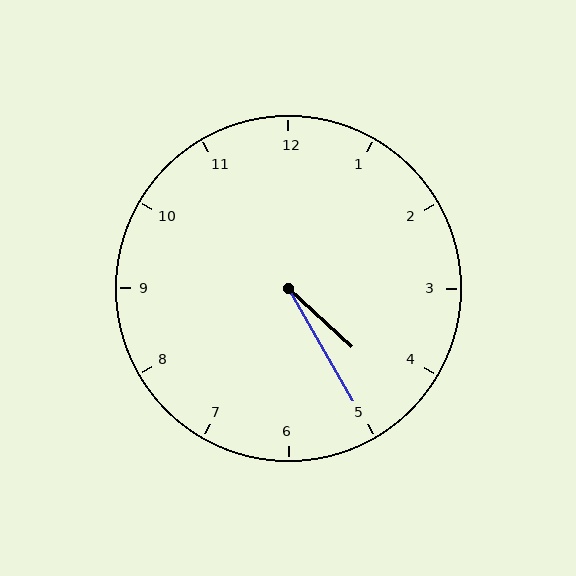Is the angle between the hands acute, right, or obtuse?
It is acute.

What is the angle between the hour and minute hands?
Approximately 18 degrees.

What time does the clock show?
4:25.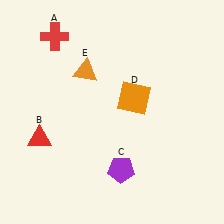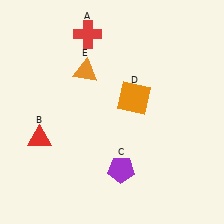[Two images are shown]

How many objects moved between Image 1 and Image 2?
1 object moved between the two images.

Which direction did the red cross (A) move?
The red cross (A) moved right.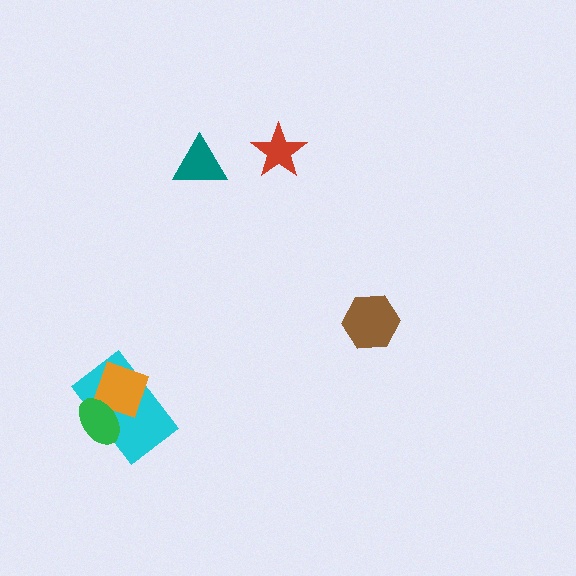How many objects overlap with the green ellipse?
2 objects overlap with the green ellipse.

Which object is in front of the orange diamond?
The green ellipse is in front of the orange diamond.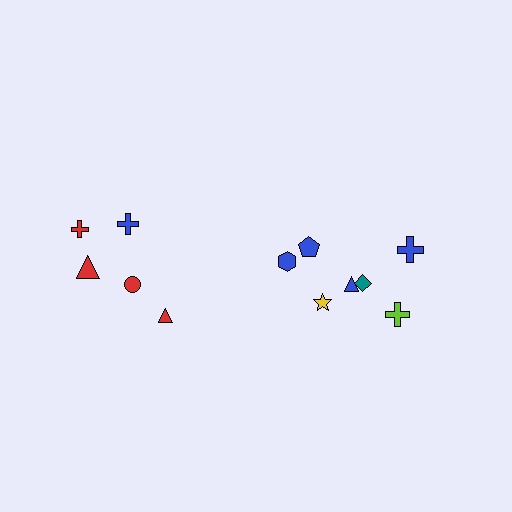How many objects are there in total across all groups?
There are 12 objects.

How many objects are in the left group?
There are 5 objects.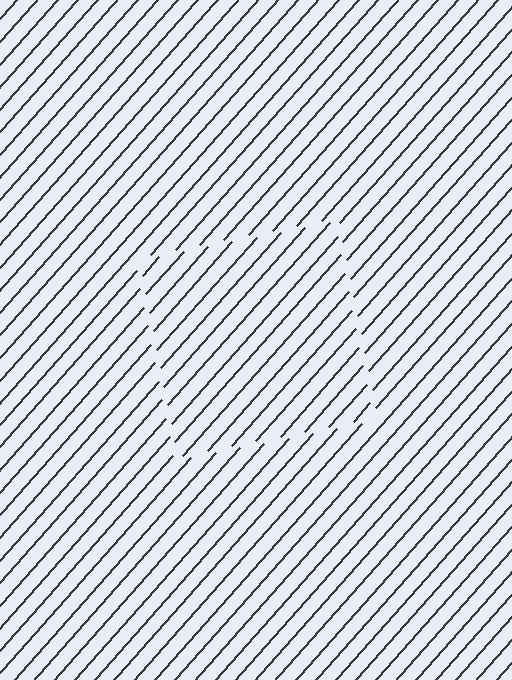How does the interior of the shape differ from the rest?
The interior of the shape contains the same grating, shifted by half a period — the contour is defined by the phase discontinuity where line-ends from the inner and outer gratings abut.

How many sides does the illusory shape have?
4 sides — the line-ends trace a square.